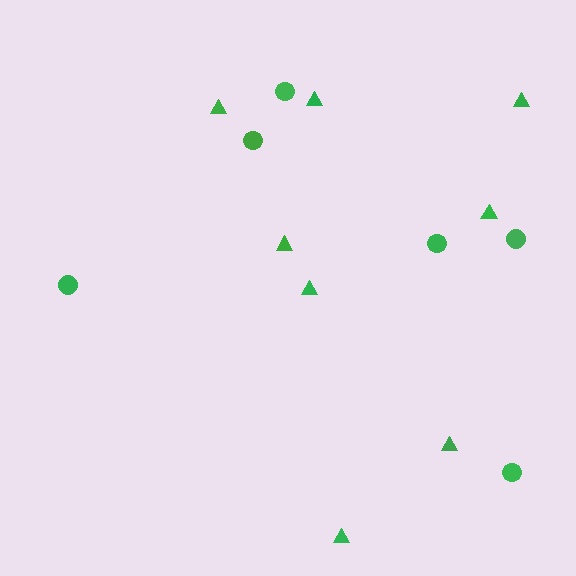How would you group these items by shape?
There are 2 groups: one group of triangles (8) and one group of circles (6).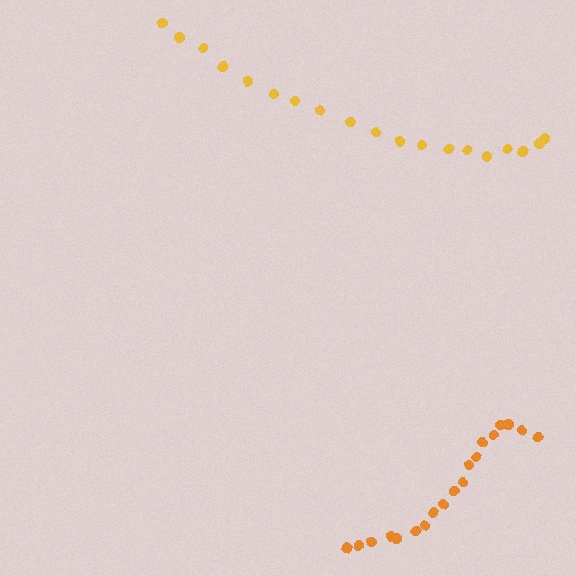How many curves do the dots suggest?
There are 2 distinct paths.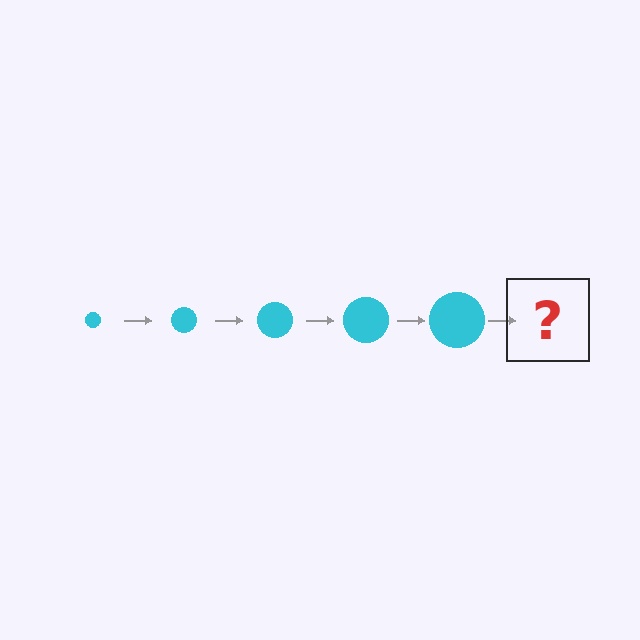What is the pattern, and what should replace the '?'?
The pattern is that the circle gets progressively larger each step. The '?' should be a cyan circle, larger than the previous one.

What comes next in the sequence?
The next element should be a cyan circle, larger than the previous one.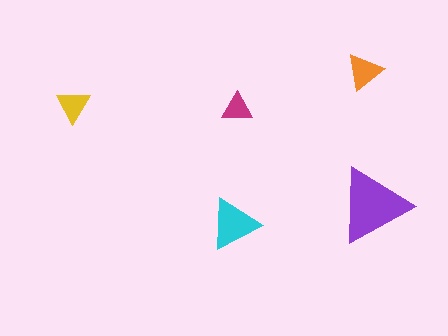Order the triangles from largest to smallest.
the purple one, the cyan one, the orange one, the yellow one, the magenta one.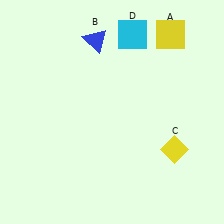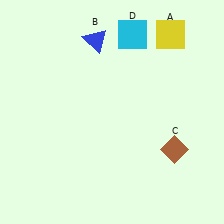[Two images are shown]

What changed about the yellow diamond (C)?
In Image 1, C is yellow. In Image 2, it changed to brown.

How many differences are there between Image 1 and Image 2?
There is 1 difference between the two images.